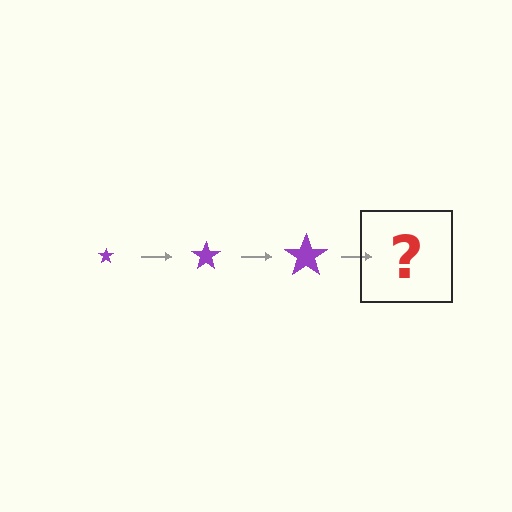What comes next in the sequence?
The next element should be a purple star, larger than the previous one.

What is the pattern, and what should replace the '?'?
The pattern is that the star gets progressively larger each step. The '?' should be a purple star, larger than the previous one.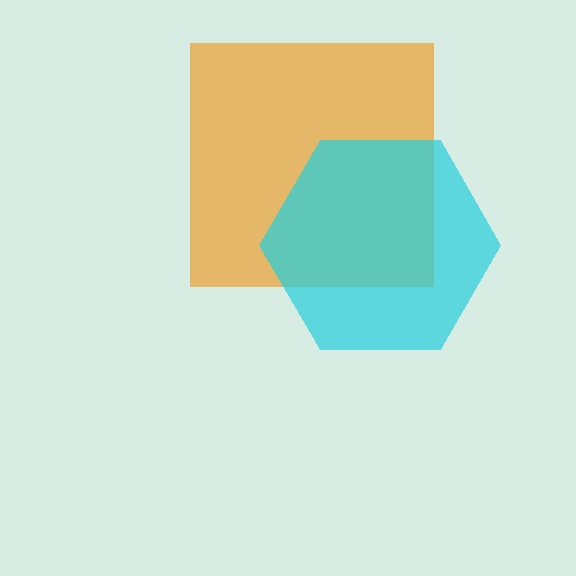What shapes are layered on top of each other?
The layered shapes are: an orange square, a cyan hexagon.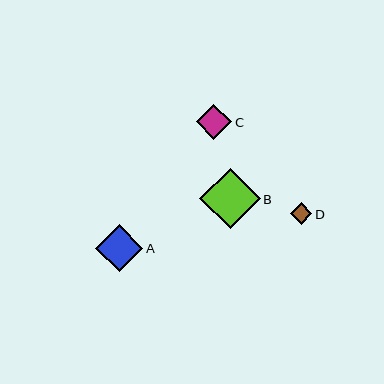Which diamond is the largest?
Diamond B is the largest with a size of approximately 60 pixels.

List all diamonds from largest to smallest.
From largest to smallest: B, A, C, D.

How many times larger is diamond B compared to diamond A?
Diamond B is approximately 1.3 times the size of diamond A.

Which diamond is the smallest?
Diamond D is the smallest with a size of approximately 21 pixels.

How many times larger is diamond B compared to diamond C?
Diamond B is approximately 1.7 times the size of diamond C.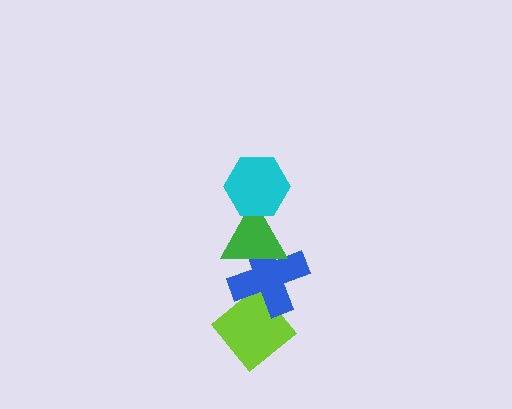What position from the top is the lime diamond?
The lime diamond is 4th from the top.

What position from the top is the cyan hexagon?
The cyan hexagon is 1st from the top.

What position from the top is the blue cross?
The blue cross is 3rd from the top.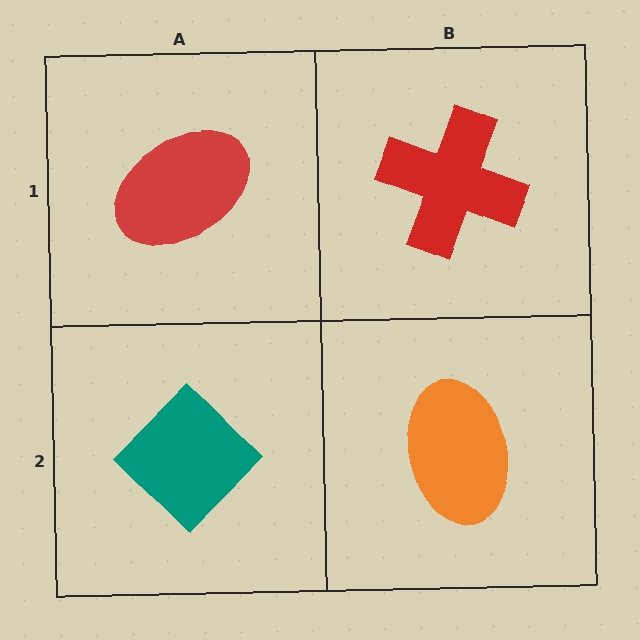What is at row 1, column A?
A red ellipse.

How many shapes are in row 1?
2 shapes.